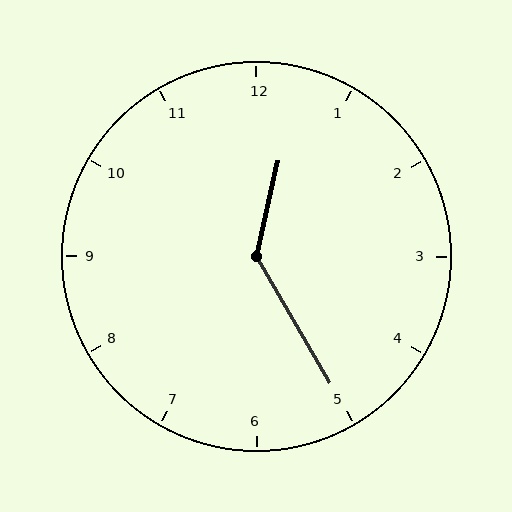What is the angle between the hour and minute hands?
Approximately 138 degrees.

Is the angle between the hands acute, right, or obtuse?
It is obtuse.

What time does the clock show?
12:25.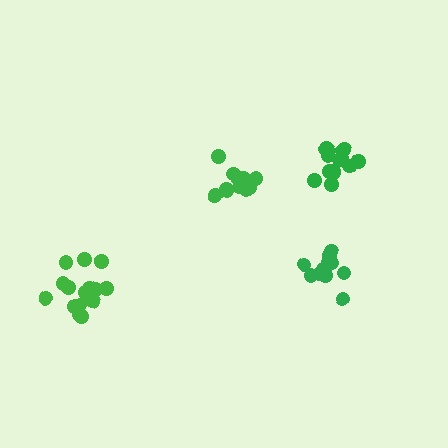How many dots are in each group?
Group 1: 11 dots, Group 2: 14 dots, Group 3: 16 dots, Group 4: 13 dots (54 total).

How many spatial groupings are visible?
There are 4 spatial groupings.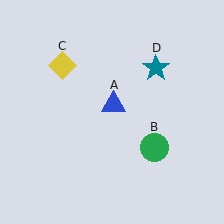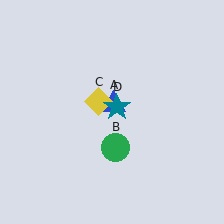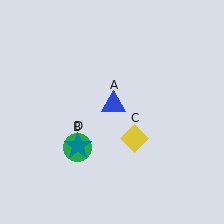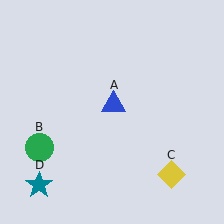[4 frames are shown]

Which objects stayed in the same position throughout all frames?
Blue triangle (object A) remained stationary.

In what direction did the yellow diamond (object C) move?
The yellow diamond (object C) moved down and to the right.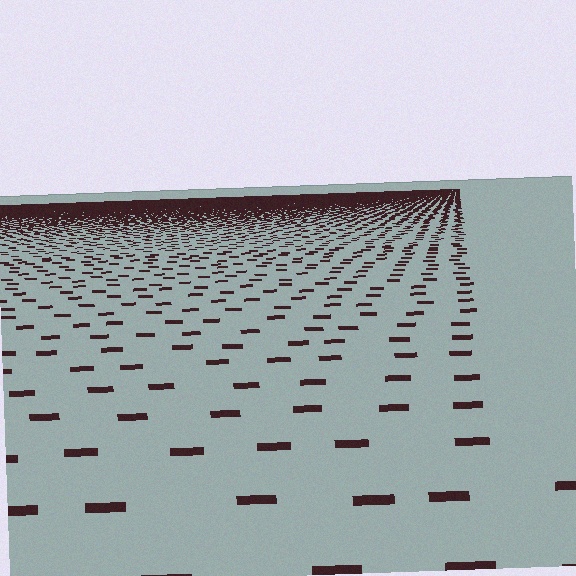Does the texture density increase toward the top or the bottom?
Density increases toward the top.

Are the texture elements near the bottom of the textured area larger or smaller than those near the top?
Larger. Near the bottom, elements are closer to the viewer and appear at a bigger on-screen size.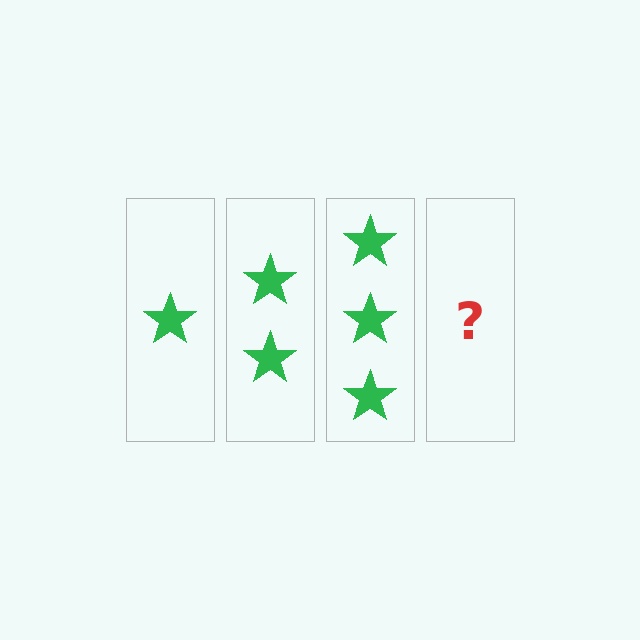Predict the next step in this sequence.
The next step is 4 stars.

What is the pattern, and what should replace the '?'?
The pattern is that each step adds one more star. The '?' should be 4 stars.